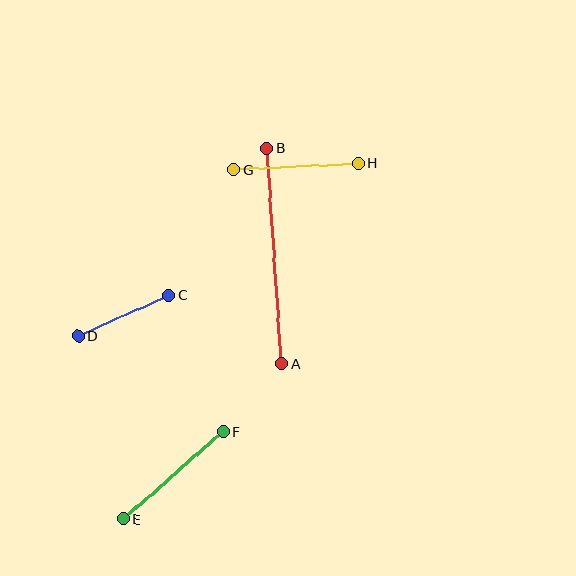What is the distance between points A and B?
The distance is approximately 216 pixels.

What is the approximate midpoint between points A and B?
The midpoint is at approximately (274, 256) pixels.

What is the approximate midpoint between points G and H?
The midpoint is at approximately (296, 167) pixels.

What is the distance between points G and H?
The distance is approximately 125 pixels.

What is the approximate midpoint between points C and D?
The midpoint is at approximately (123, 316) pixels.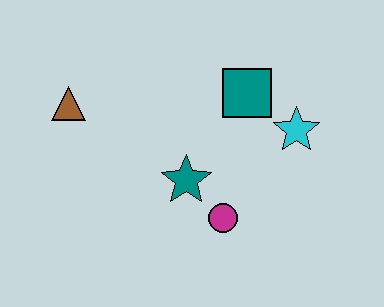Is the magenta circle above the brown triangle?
No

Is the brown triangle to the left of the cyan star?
Yes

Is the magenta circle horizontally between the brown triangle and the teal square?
Yes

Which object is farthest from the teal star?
The brown triangle is farthest from the teal star.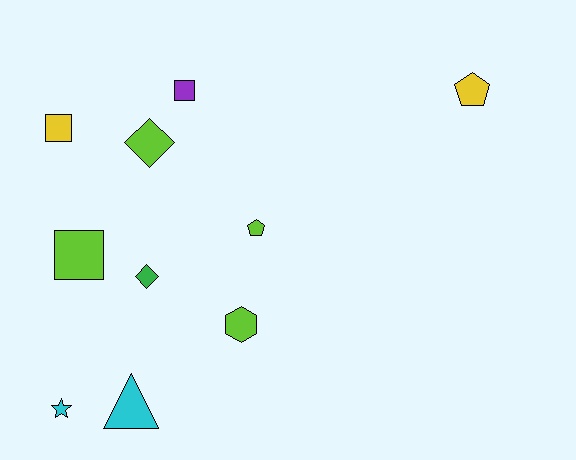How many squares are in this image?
There are 3 squares.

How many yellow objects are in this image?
There are 2 yellow objects.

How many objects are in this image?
There are 10 objects.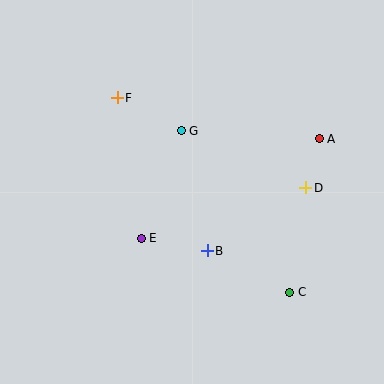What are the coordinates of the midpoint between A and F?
The midpoint between A and F is at (218, 118).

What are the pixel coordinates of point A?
Point A is at (319, 139).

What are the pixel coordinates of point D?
Point D is at (306, 188).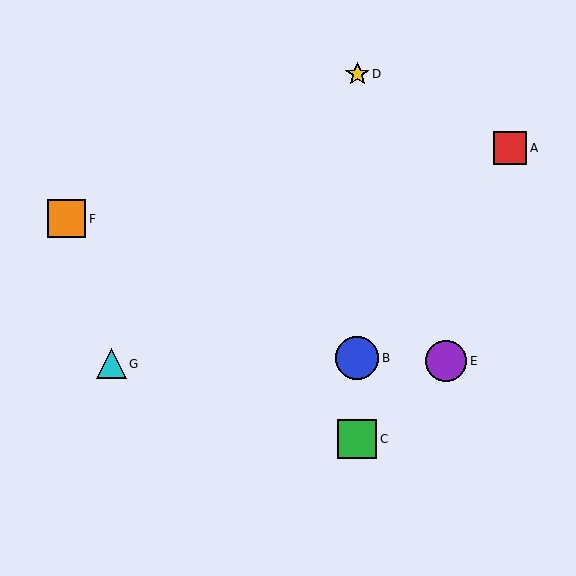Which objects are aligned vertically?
Objects B, C, D are aligned vertically.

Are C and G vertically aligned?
No, C is at x≈357 and G is at x≈111.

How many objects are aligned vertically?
3 objects (B, C, D) are aligned vertically.